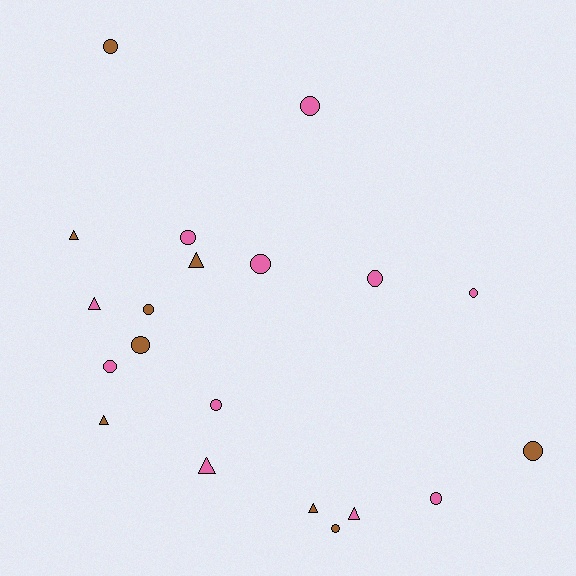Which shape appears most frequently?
Circle, with 13 objects.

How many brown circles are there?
There are 5 brown circles.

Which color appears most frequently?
Pink, with 11 objects.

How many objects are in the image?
There are 20 objects.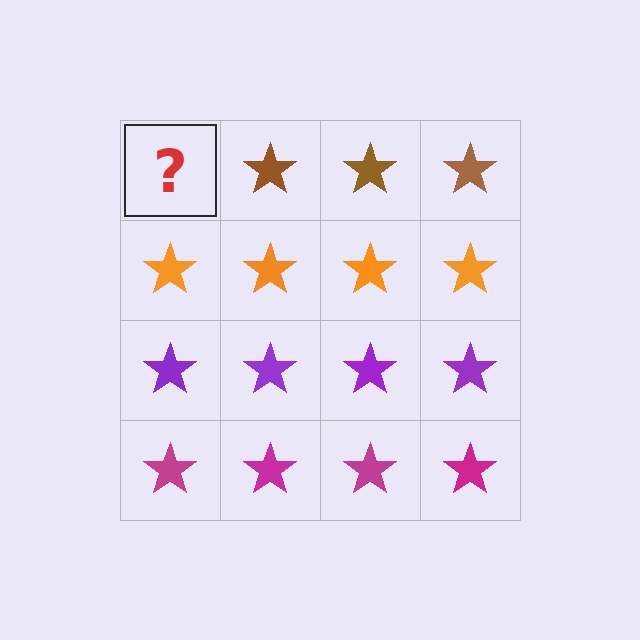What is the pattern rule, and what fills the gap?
The rule is that each row has a consistent color. The gap should be filled with a brown star.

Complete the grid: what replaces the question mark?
The question mark should be replaced with a brown star.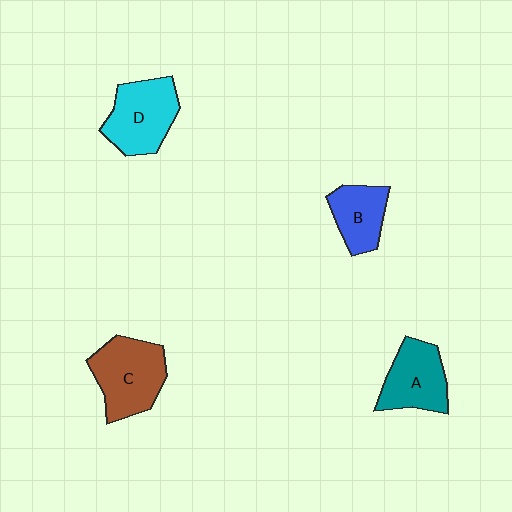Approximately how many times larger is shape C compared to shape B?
Approximately 1.5 times.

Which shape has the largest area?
Shape C (brown).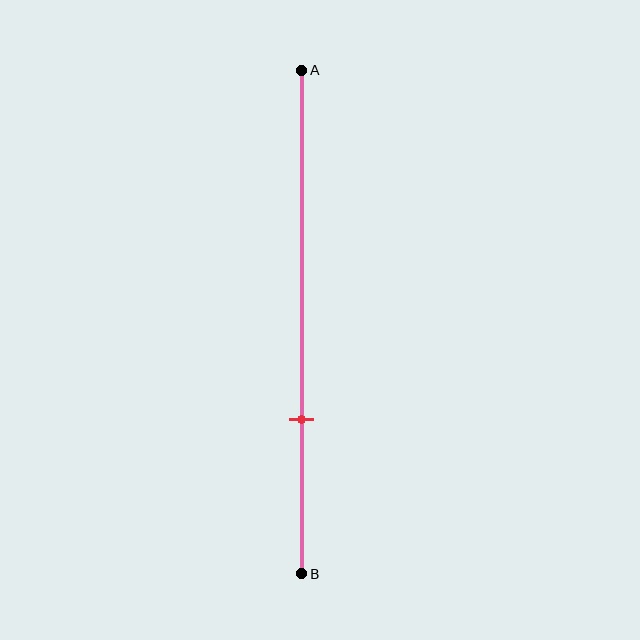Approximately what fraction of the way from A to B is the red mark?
The red mark is approximately 70% of the way from A to B.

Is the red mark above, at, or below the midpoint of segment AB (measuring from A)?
The red mark is below the midpoint of segment AB.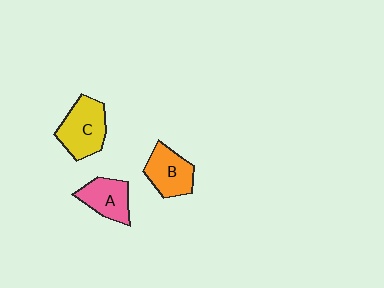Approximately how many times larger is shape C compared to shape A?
Approximately 1.3 times.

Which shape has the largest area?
Shape C (yellow).